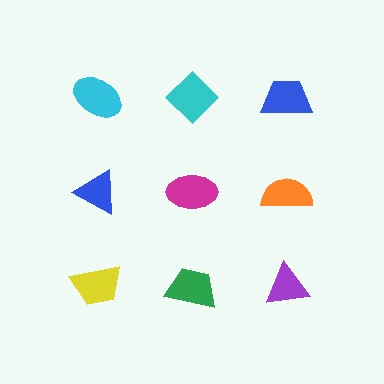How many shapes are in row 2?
3 shapes.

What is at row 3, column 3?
A purple triangle.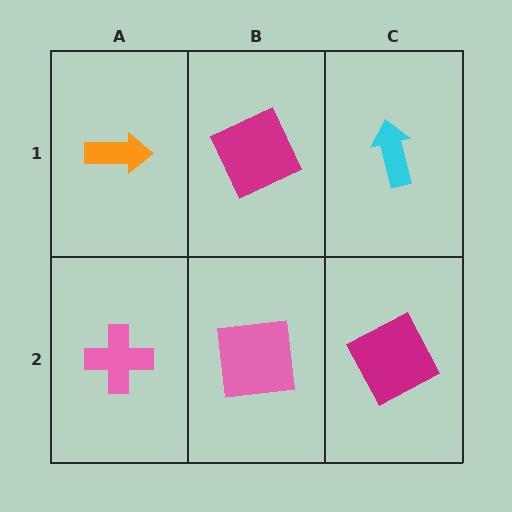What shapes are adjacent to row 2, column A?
An orange arrow (row 1, column A), a pink square (row 2, column B).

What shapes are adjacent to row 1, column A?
A pink cross (row 2, column A), a magenta square (row 1, column B).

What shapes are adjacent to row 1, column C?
A magenta square (row 2, column C), a magenta square (row 1, column B).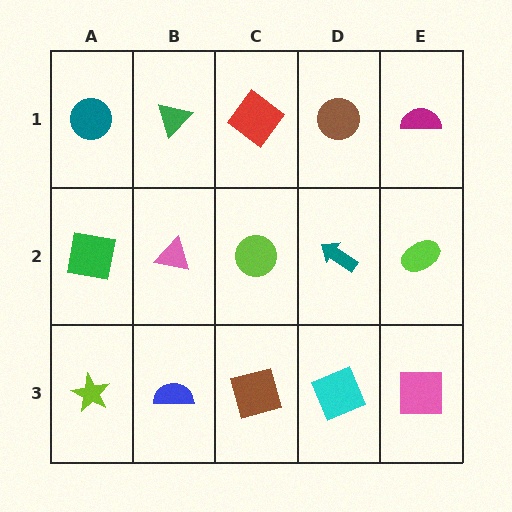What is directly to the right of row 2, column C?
A teal arrow.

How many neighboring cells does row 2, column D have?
4.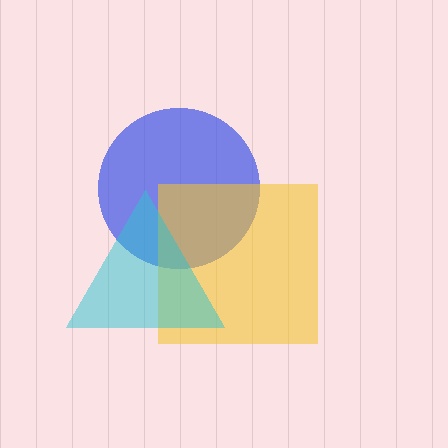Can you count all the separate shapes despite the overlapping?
Yes, there are 3 separate shapes.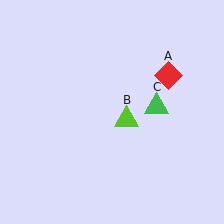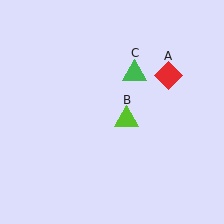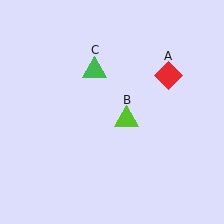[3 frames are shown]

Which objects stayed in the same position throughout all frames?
Red diamond (object A) and lime triangle (object B) remained stationary.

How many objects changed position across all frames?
1 object changed position: green triangle (object C).